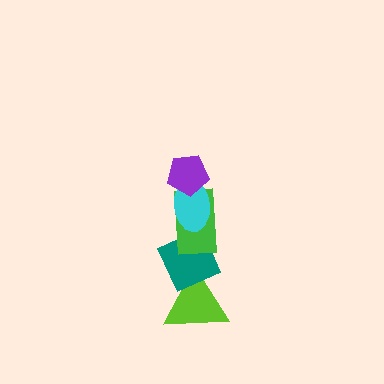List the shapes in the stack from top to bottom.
From top to bottom: the purple pentagon, the cyan ellipse, the green rectangle, the teal diamond, the lime triangle.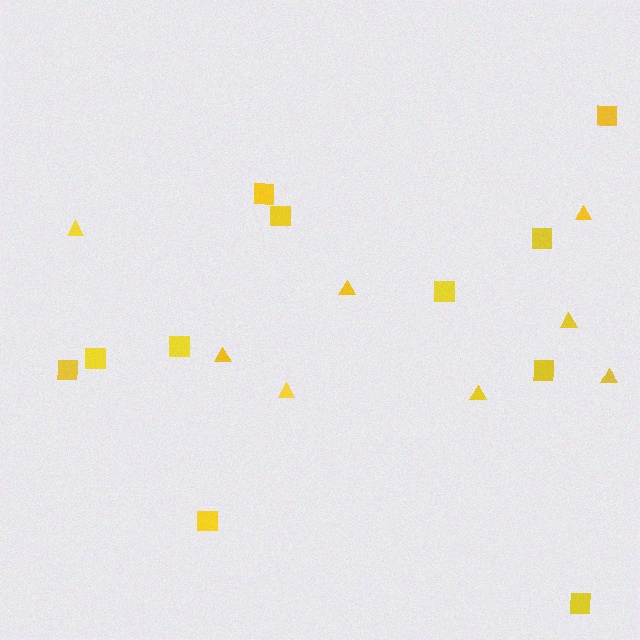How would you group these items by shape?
There are 2 groups: one group of triangles (8) and one group of squares (11).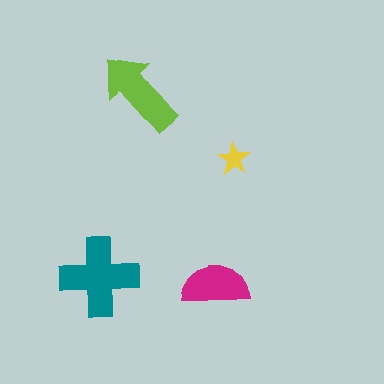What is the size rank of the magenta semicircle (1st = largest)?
3rd.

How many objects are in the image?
There are 4 objects in the image.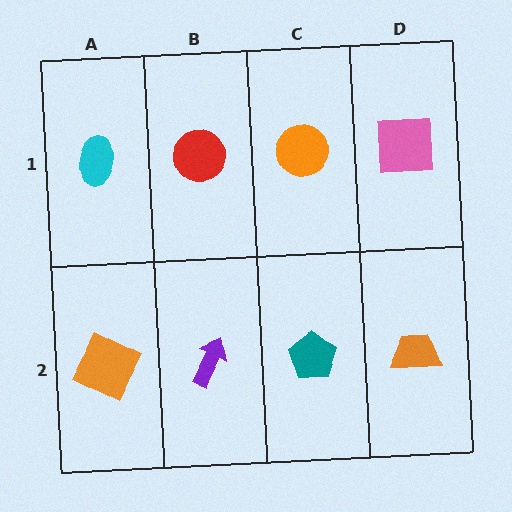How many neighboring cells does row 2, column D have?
2.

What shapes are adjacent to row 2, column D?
A pink square (row 1, column D), a teal pentagon (row 2, column C).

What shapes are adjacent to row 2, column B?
A red circle (row 1, column B), an orange square (row 2, column A), a teal pentagon (row 2, column C).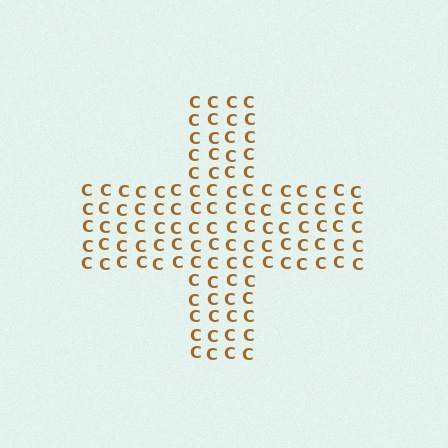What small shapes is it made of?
It is made of small letter C's.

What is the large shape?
The large shape is a cross.